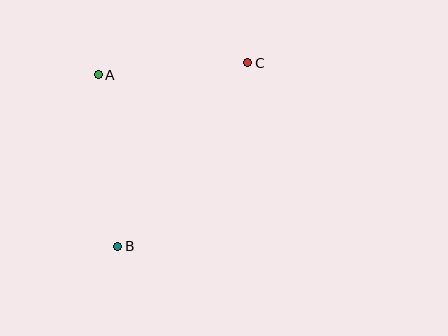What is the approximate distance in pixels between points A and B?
The distance between A and B is approximately 172 pixels.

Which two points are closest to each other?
Points A and C are closest to each other.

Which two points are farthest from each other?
Points B and C are farthest from each other.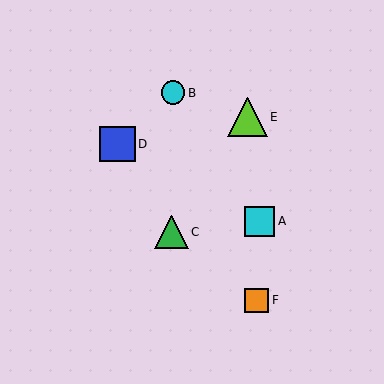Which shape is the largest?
The lime triangle (labeled E) is the largest.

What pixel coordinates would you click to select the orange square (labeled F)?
Click at (257, 300) to select the orange square F.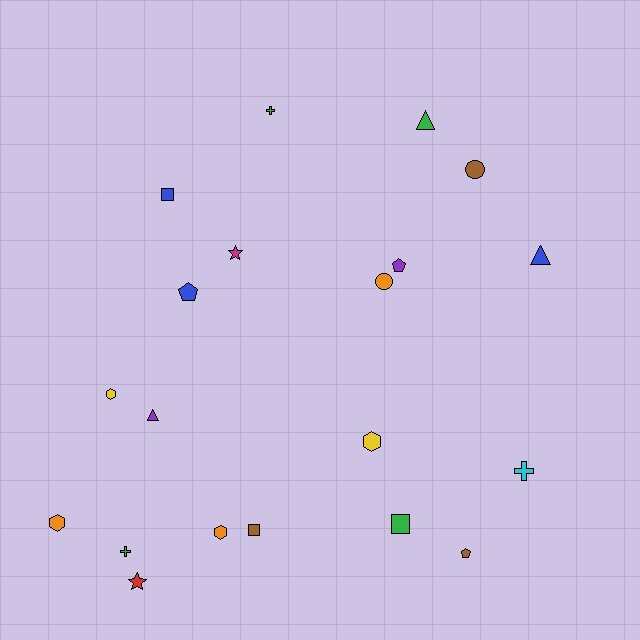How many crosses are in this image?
There are 3 crosses.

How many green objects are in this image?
There are 4 green objects.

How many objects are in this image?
There are 20 objects.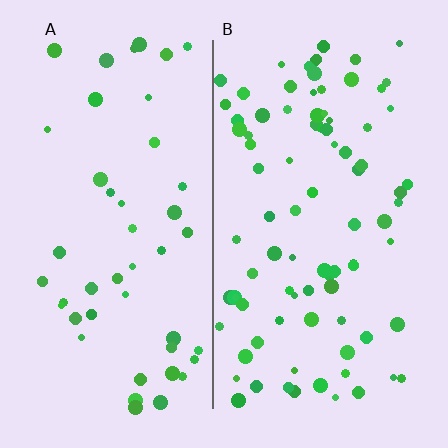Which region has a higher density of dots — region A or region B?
B (the right).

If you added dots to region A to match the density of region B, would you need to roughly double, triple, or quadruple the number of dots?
Approximately double.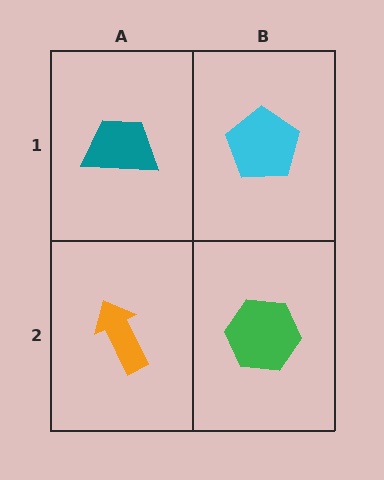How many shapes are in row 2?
2 shapes.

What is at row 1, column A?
A teal trapezoid.